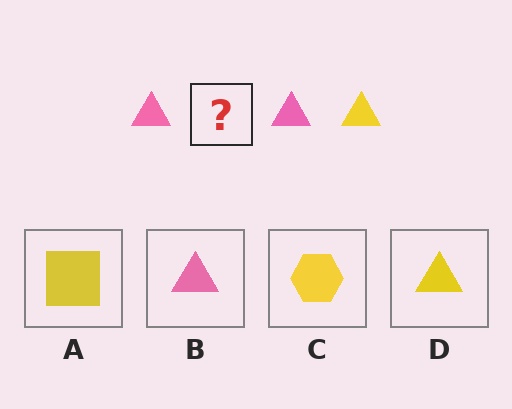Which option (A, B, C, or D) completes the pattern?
D.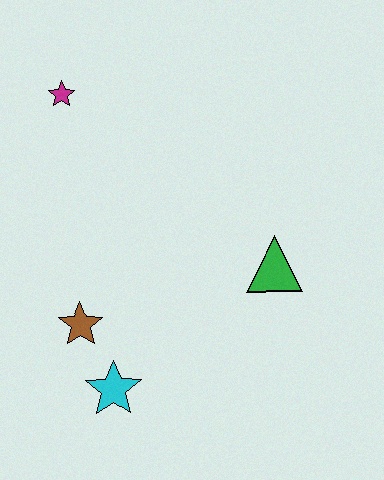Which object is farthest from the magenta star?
The cyan star is farthest from the magenta star.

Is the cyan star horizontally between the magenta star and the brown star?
No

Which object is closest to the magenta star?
The brown star is closest to the magenta star.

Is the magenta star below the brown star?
No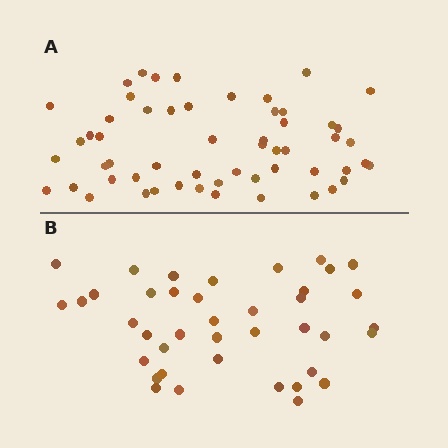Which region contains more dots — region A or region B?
Region A (the top region) has more dots.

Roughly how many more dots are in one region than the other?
Region A has approximately 15 more dots than region B.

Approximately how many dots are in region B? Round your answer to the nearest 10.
About 40 dots.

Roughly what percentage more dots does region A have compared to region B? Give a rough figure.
About 40% more.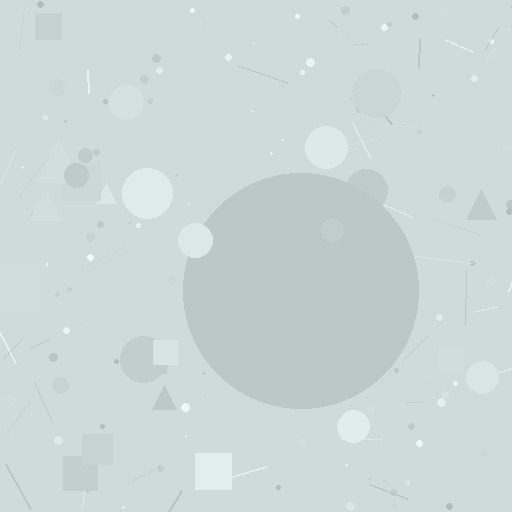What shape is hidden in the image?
A circle is hidden in the image.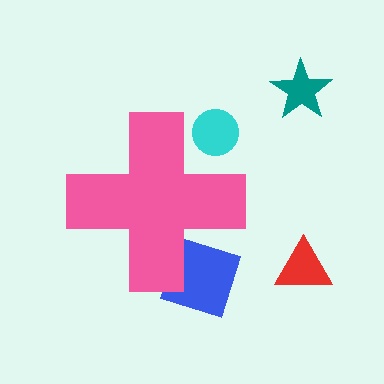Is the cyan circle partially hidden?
Yes, the cyan circle is partially hidden behind the pink cross.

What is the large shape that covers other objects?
A pink cross.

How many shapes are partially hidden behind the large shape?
2 shapes are partially hidden.